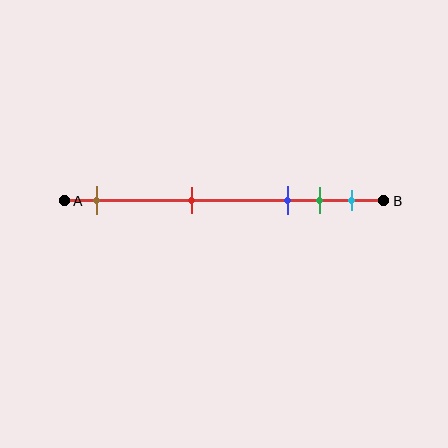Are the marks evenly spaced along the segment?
No, the marks are not evenly spaced.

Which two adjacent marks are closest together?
The green and cyan marks are the closest adjacent pair.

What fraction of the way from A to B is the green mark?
The green mark is approximately 80% (0.8) of the way from A to B.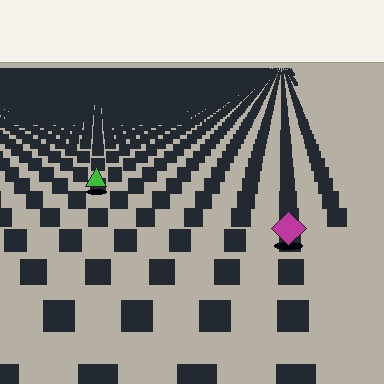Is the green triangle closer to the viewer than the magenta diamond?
No. The magenta diamond is closer — you can tell from the texture gradient: the ground texture is coarser near it.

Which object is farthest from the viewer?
The green triangle is farthest from the viewer. It appears smaller and the ground texture around it is denser.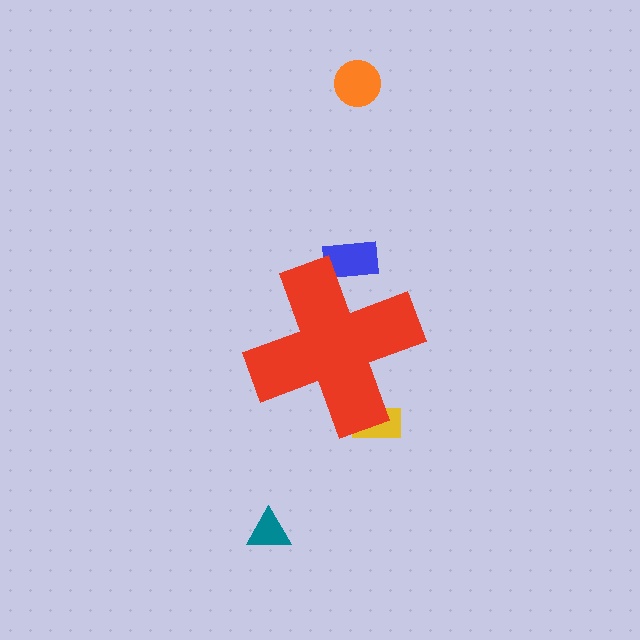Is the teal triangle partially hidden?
No, the teal triangle is fully visible.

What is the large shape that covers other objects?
A red cross.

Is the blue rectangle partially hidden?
Yes, the blue rectangle is partially hidden behind the red cross.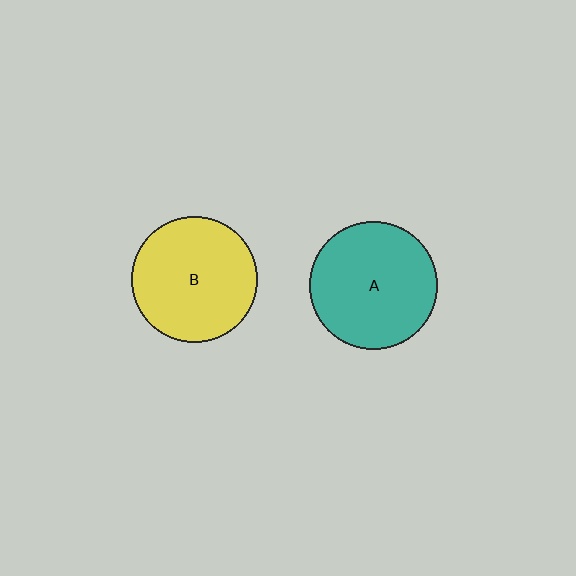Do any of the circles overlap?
No, none of the circles overlap.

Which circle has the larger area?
Circle A (teal).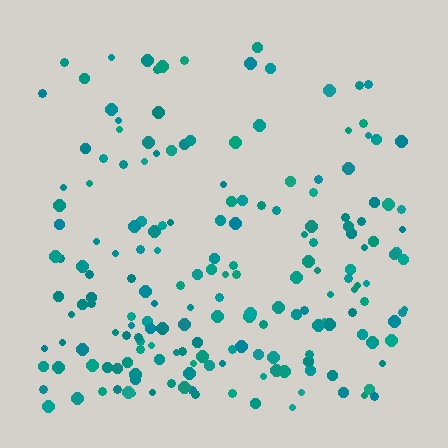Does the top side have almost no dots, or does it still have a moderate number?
Still a moderate number, just noticeably fewer than the bottom.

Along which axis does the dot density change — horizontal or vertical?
Vertical.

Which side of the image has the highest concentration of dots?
The bottom.